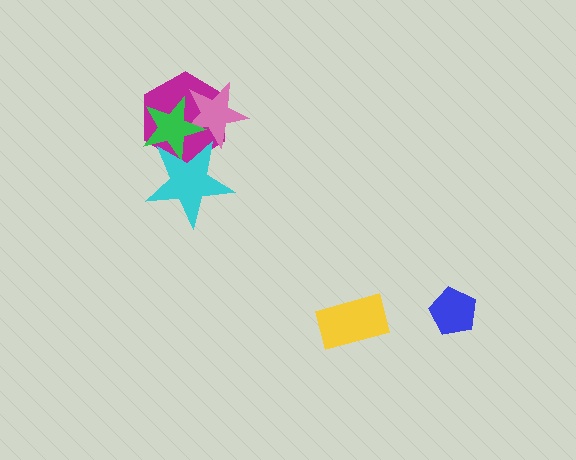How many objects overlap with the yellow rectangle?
0 objects overlap with the yellow rectangle.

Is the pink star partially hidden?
Yes, it is partially covered by another shape.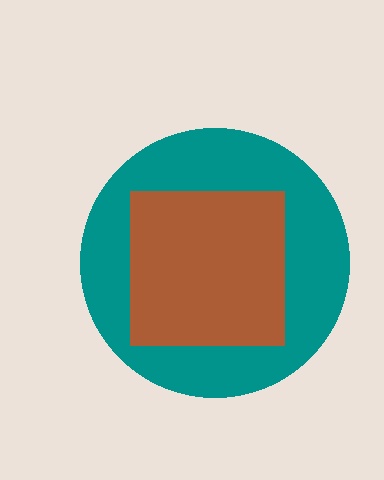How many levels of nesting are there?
2.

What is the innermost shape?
The brown square.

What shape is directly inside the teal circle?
The brown square.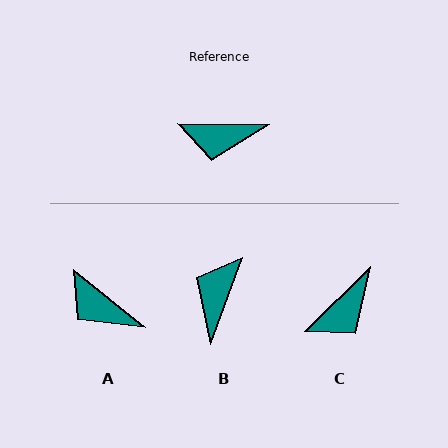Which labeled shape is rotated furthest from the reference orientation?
B, about 110 degrees away.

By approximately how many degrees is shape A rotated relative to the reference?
Approximately 38 degrees clockwise.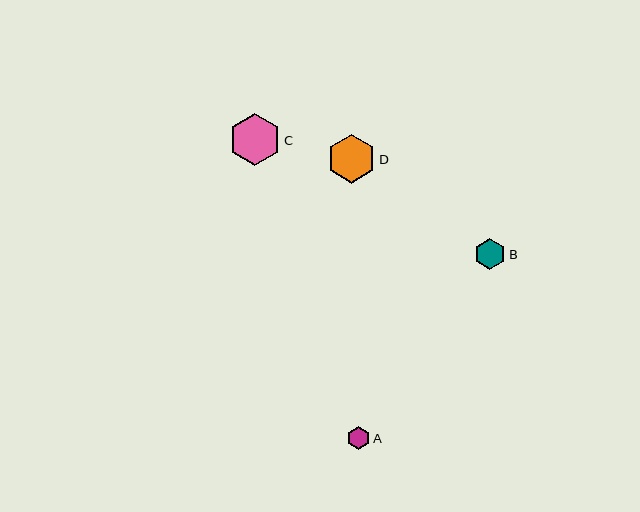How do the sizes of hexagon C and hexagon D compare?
Hexagon C and hexagon D are approximately the same size.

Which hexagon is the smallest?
Hexagon A is the smallest with a size of approximately 23 pixels.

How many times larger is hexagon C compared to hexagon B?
Hexagon C is approximately 1.6 times the size of hexagon B.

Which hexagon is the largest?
Hexagon C is the largest with a size of approximately 52 pixels.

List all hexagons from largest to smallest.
From largest to smallest: C, D, B, A.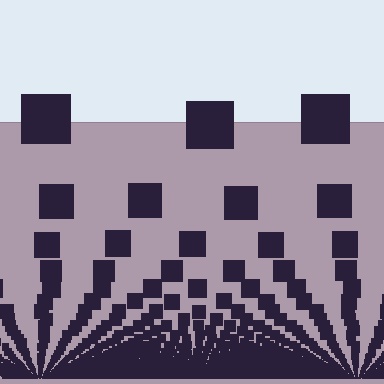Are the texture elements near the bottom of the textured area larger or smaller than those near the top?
Smaller. The gradient is inverted — elements near the bottom are smaller and denser.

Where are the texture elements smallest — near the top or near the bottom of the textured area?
Near the bottom.